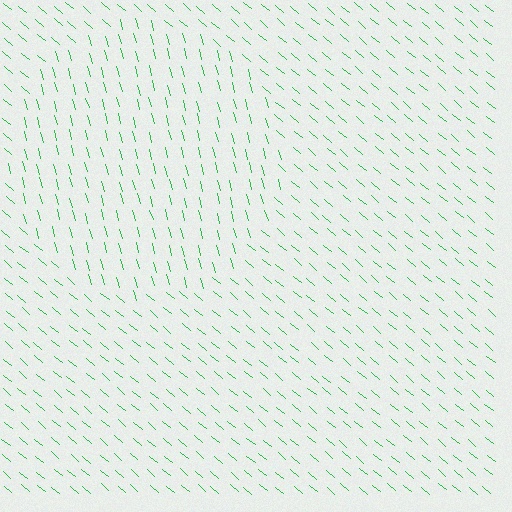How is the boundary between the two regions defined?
The boundary is defined purely by a change in line orientation (approximately 35 degrees difference). All lines are the same color and thickness.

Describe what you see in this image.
The image is filled with small green line segments. A circle region in the image has lines oriented differently from the surrounding lines, creating a visible texture boundary.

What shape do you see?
I see a circle.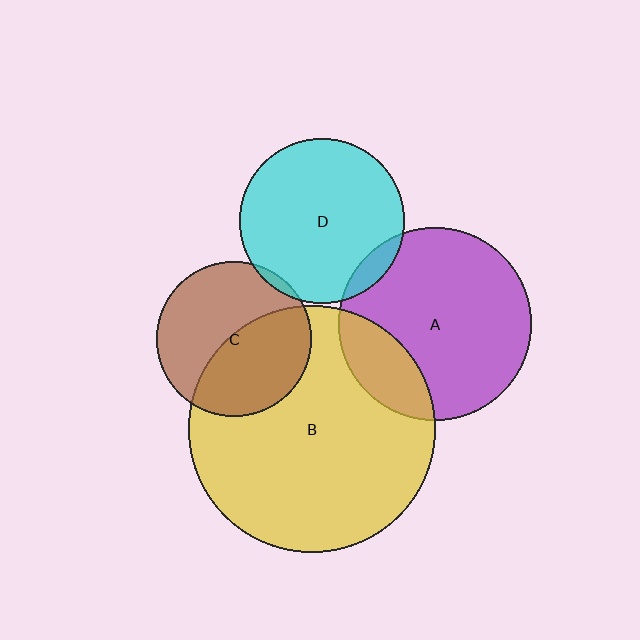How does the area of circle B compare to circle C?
Approximately 2.5 times.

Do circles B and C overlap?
Yes.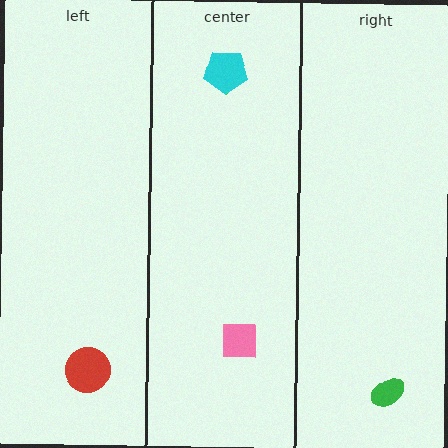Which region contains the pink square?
The center region.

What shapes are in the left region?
The red circle.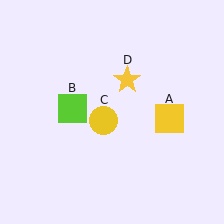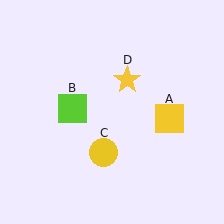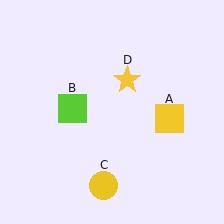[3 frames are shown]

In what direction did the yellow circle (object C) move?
The yellow circle (object C) moved down.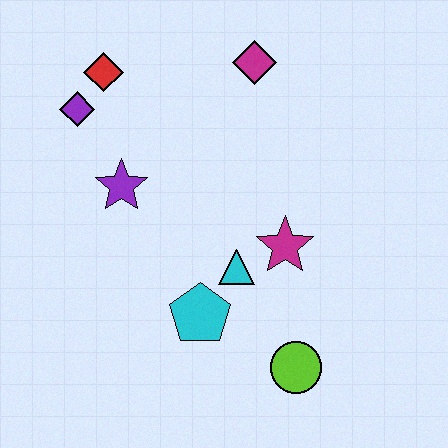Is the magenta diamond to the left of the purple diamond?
No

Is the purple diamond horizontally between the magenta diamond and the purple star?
No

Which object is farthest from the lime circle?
The red diamond is farthest from the lime circle.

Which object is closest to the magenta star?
The cyan triangle is closest to the magenta star.